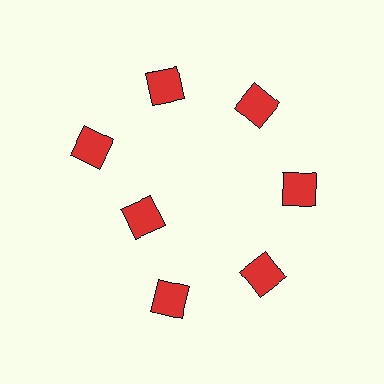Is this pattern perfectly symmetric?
No. The 7 red diamonds are arranged in a ring, but one element near the 8 o'clock position is pulled inward toward the center, breaking the 7-fold rotational symmetry.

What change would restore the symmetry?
The symmetry would be restored by moving it outward, back onto the ring so that all 7 diamonds sit at equal angles and equal distance from the center.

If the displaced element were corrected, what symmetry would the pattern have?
It would have 7-fold rotational symmetry — the pattern would map onto itself every 51 degrees.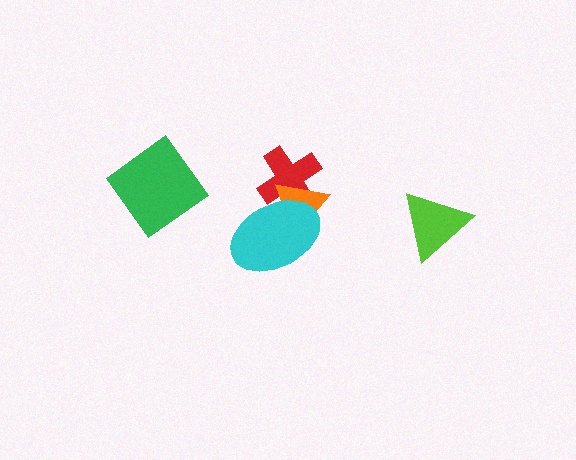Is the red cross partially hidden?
Yes, it is partially covered by another shape.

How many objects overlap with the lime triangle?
0 objects overlap with the lime triangle.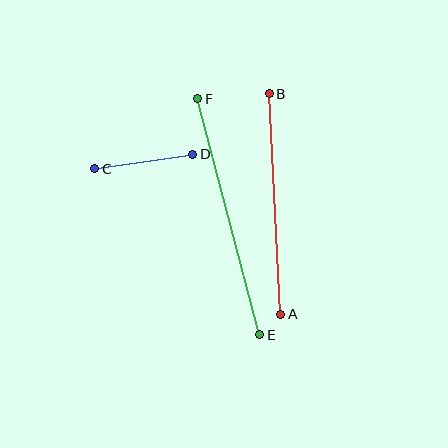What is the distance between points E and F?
The distance is approximately 244 pixels.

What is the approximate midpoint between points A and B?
The midpoint is at approximately (275, 204) pixels.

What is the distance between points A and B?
The distance is approximately 221 pixels.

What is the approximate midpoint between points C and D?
The midpoint is at approximately (144, 161) pixels.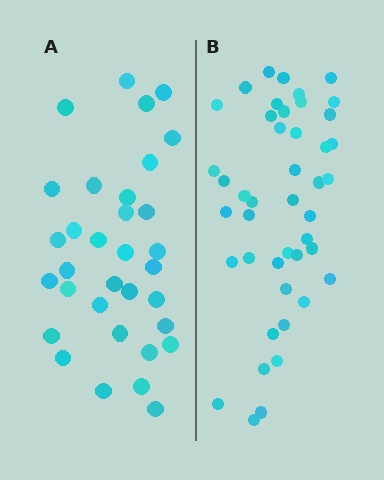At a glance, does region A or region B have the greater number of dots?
Region B (the right region) has more dots.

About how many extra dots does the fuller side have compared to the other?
Region B has roughly 12 or so more dots than region A.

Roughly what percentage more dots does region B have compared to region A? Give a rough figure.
About 35% more.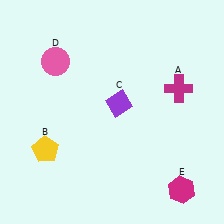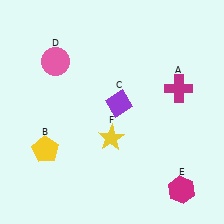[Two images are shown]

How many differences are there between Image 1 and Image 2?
There is 1 difference between the two images.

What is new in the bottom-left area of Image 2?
A yellow star (F) was added in the bottom-left area of Image 2.